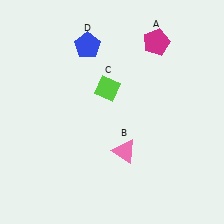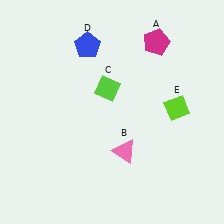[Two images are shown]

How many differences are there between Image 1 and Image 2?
There is 1 difference between the two images.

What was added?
A lime diamond (E) was added in Image 2.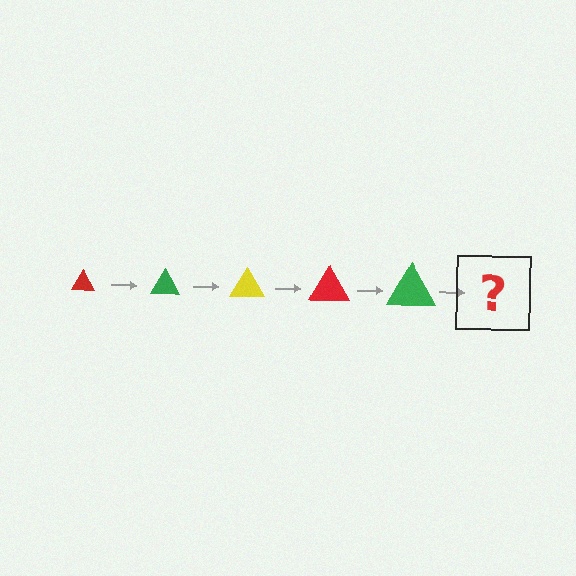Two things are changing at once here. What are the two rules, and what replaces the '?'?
The two rules are that the triangle grows larger each step and the color cycles through red, green, and yellow. The '?' should be a yellow triangle, larger than the previous one.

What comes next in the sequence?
The next element should be a yellow triangle, larger than the previous one.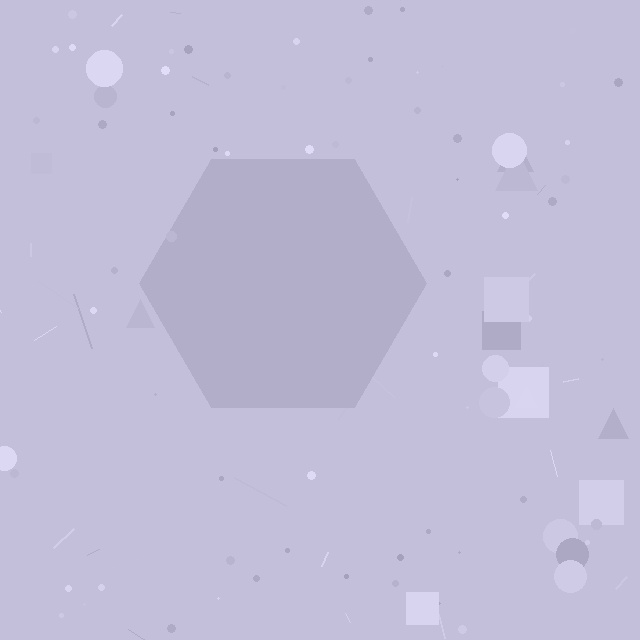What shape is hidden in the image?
A hexagon is hidden in the image.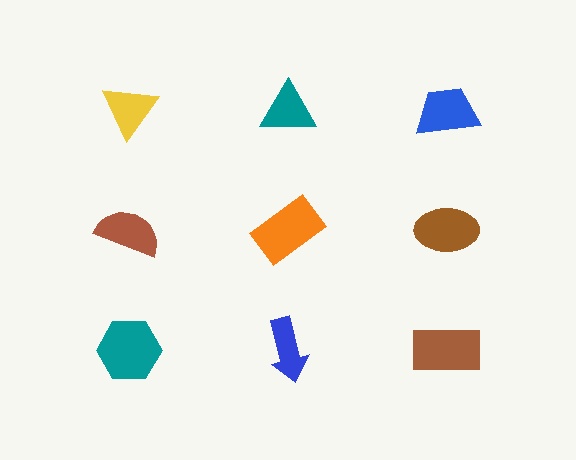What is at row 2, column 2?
An orange rectangle.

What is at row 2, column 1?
A brown semicircle.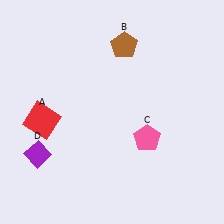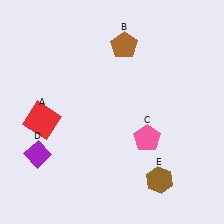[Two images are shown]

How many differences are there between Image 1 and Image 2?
There is 1 difference between the two images.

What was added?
A brown hexagon (E) was added in Image 2.